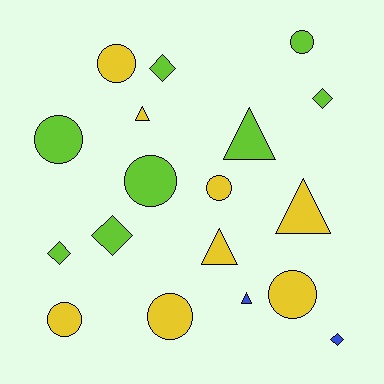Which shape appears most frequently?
Circle, with 8 objects.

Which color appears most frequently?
Lime, with 8 objects.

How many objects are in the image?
There are 18 objects.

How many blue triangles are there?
There is 1 blue triangle.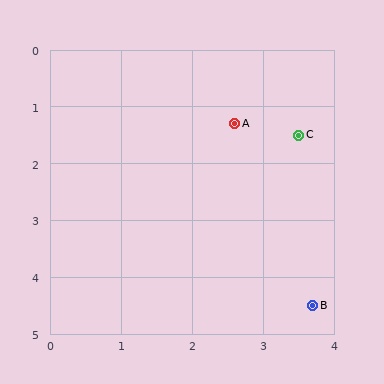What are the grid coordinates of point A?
Point A is at approximately (2.6, 1.3).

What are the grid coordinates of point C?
Point C is at approximately (3.5, 1.5).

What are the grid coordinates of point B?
Point B is at approximately (3.7, 4.5).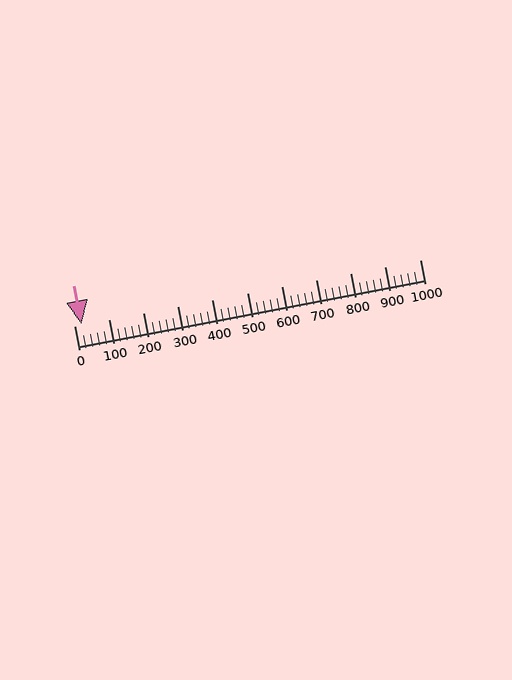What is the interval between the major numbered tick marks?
The major tick marks are spaced 100 units apart.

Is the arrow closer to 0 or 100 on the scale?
The arrow is closer to 0.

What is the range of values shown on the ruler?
The ruler shows values from 0 to 1000.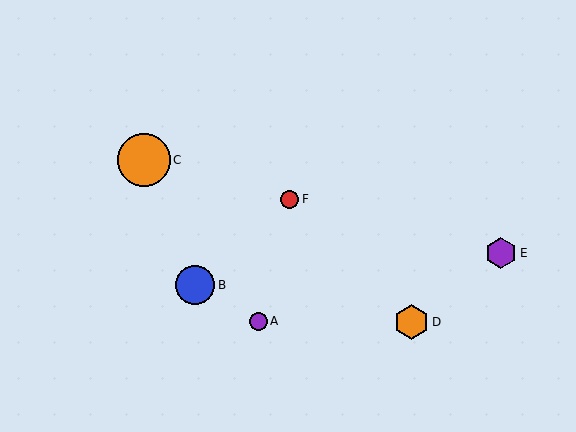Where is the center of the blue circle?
The center of the blue circle is at (195, 285).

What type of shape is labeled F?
Shape F is a red circle.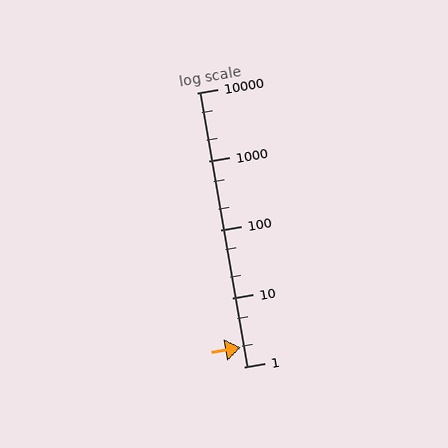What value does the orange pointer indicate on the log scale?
The pointer indicates approximately 1.9.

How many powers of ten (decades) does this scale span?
The scale spans 4 decades, from 1 to 10000.